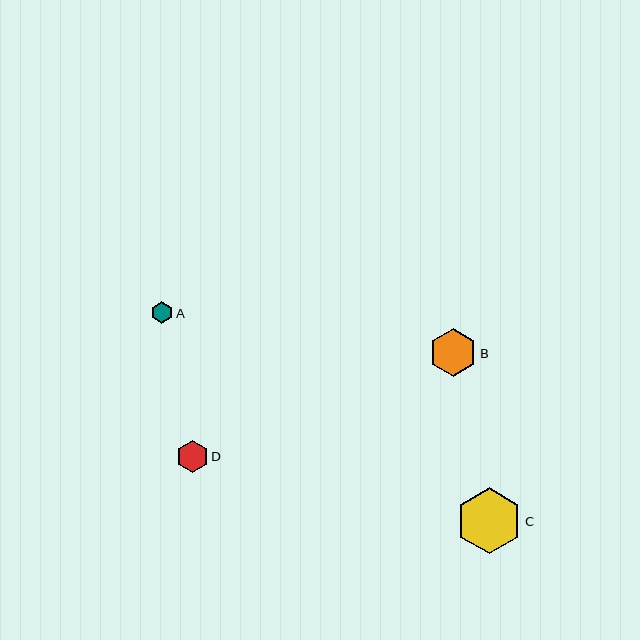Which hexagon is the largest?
Hexagon C is the largest with a size of approximately 66 pixels.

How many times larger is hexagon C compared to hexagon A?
Hexagon C is approximately 3.0 times the size of hexagon A.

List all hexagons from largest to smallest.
From largest to smallest: C, B, D, A.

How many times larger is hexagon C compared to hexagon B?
Hexagon C is approximately 1.4 times the size of hexagon B.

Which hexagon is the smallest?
Hexagon A is the smallest with a size of approximately 22 pixels.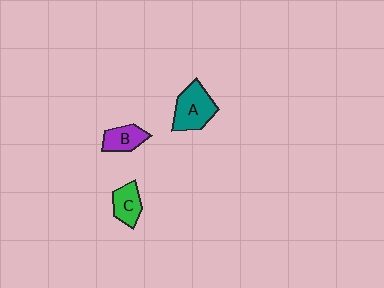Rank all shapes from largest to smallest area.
From largest to smallest: A (teal), C (green), B (purple).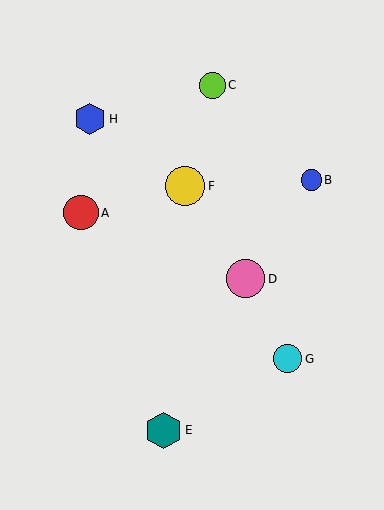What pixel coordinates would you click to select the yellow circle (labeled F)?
Click at (185, 186) to select the yellow circle F.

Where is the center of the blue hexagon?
The center of the blue hexagon is at (90, 119).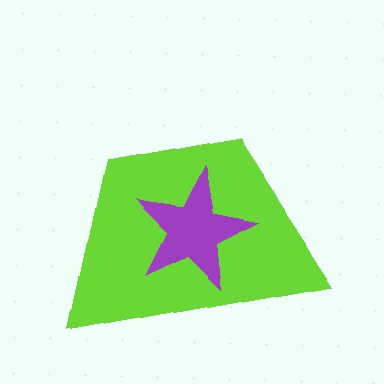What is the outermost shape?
The lime trapezoid.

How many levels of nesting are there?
2.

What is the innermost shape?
The purple star.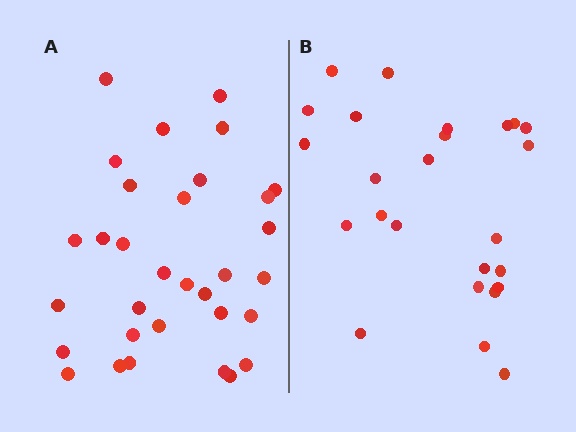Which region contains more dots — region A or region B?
Region A (the left region) has more dots.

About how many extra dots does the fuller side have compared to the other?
Region A has roughly 8 or so more dots than region B.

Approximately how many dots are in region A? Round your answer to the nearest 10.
About 30 dots. (The exact count is 32, which rounds to 30.)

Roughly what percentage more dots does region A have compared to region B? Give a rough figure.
About 30% more.